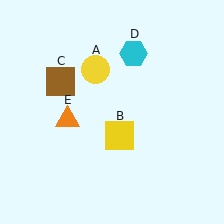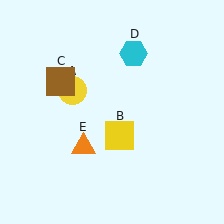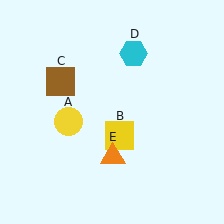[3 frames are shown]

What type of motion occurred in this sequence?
The yellow circle (object A), orange triangle (object E) rotated counterclockwise around the center of the scene.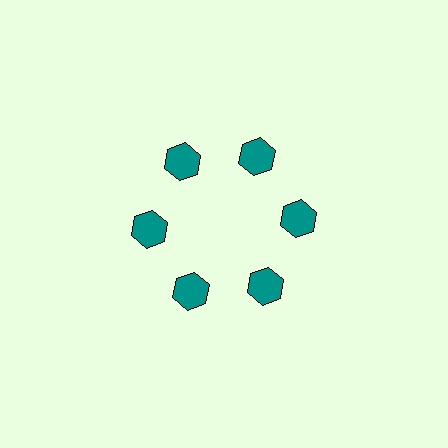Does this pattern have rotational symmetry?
Yes, this pattern has 6-fold rotational symmetry. It looks the same after rotating 60 degrees around the center.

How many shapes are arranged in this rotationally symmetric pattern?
There are 6 shapes, arranged in 6 groups of 1.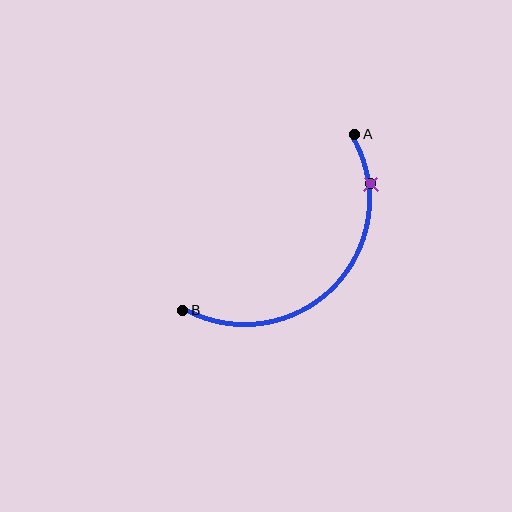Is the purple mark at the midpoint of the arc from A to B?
No. The purple mark lies on the arc but is closer to endpoint A. The arc midpoint would be at the point on the curve equidistant along the arc from both A and B.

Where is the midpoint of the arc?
The arc midpoint is the point on the curve farthest from the straight line joining A and B. It sits below and to the right of that line.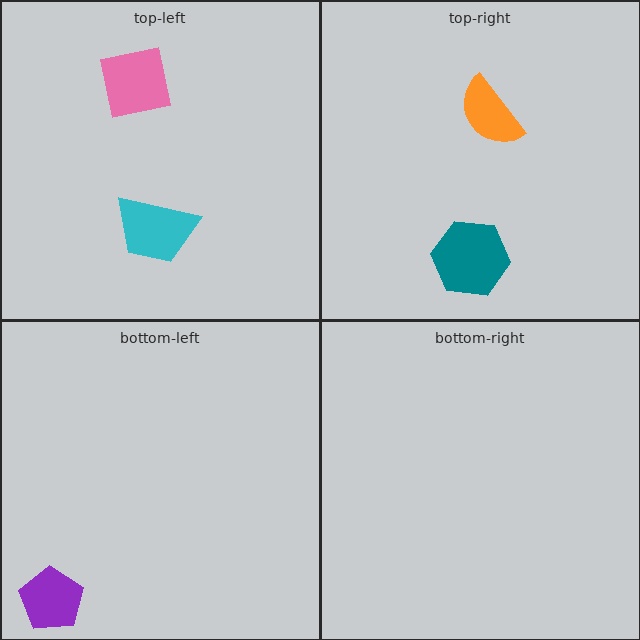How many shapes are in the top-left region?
2.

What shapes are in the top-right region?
The teal hexagon, the orange semicircle.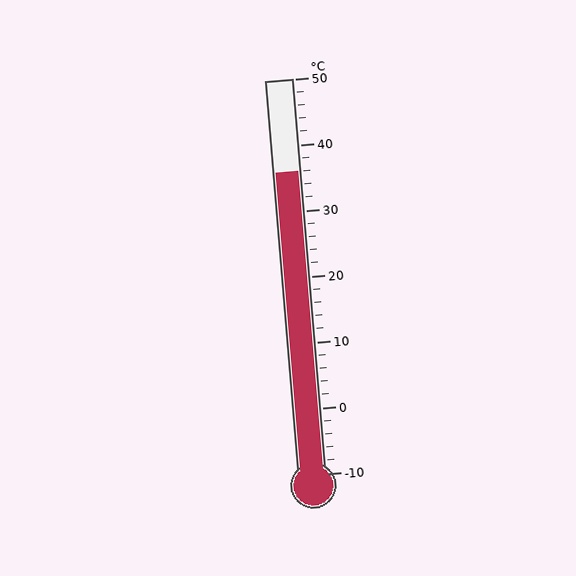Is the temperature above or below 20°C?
The temperature is above 20°C.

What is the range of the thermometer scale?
The thermometer scale ranges from -10°C to 50°C.